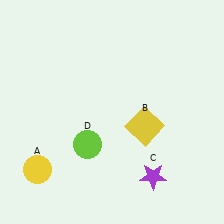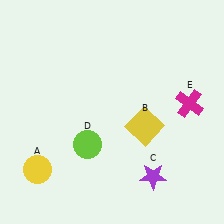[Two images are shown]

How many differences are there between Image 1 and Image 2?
There is 1 difference between the two images.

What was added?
A magenta cross (E) was added in Image 2.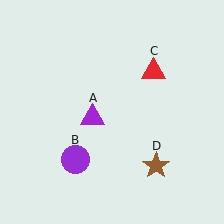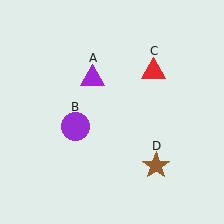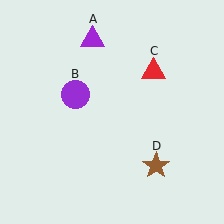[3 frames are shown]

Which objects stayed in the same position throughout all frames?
Red triangle (object C) and brown star (object D) remained stationary.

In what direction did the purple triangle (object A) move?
The purple triangle (object A) moved up.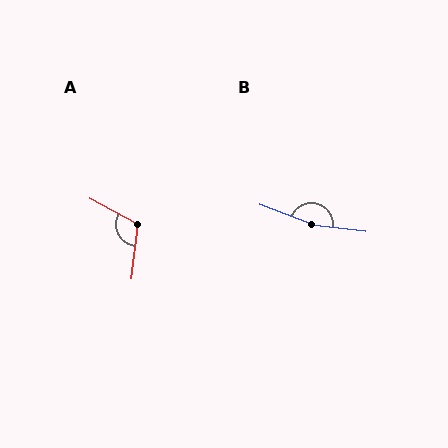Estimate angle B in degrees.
Approximately 166 degrees.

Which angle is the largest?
B, at approximately 166 degrees.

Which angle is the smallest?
A, at approximately 112 degrees.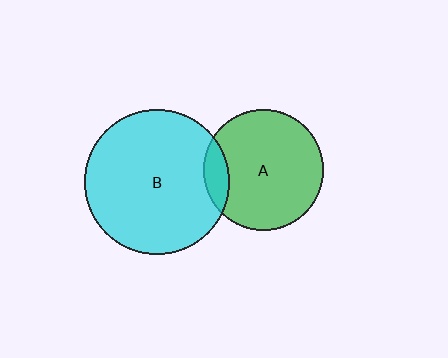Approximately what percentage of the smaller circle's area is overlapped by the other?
Approximately 10%.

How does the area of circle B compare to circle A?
Approximately 1.5 times.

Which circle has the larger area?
Circle B (cyan).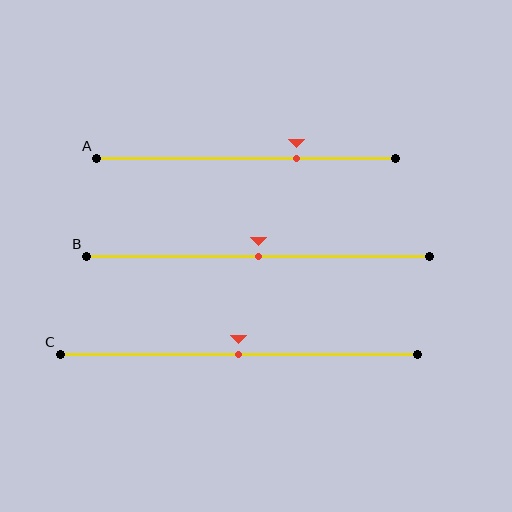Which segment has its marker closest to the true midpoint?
Segment B has its marker closest to the true midpoint.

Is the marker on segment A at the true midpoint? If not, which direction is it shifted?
No, the marker on segment A is shifted to the right by about 17% of the segment length.